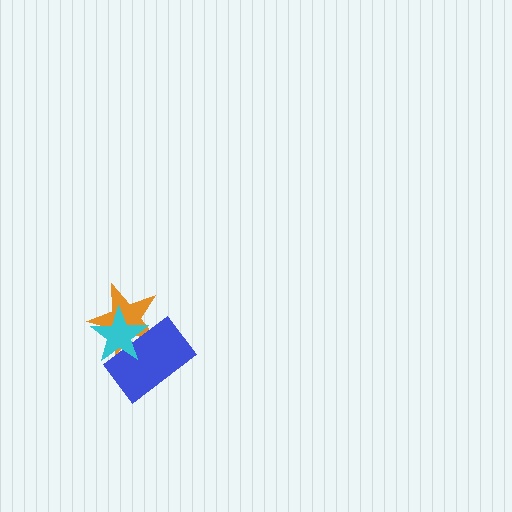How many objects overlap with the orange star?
2 objects overlap with the orange star.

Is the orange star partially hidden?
Yes, it is partially covered by another shape.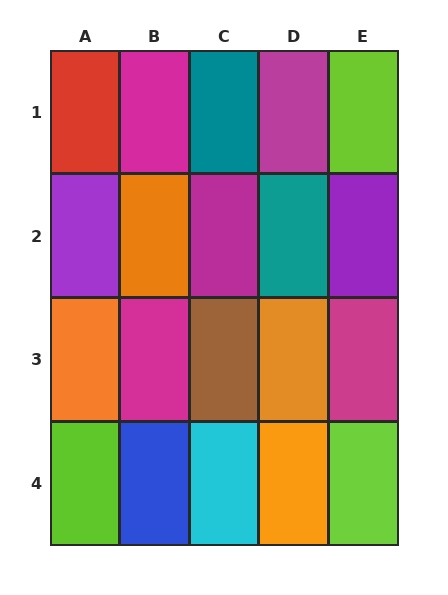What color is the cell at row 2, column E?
Purple.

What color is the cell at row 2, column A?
Purple.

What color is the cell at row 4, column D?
Orange.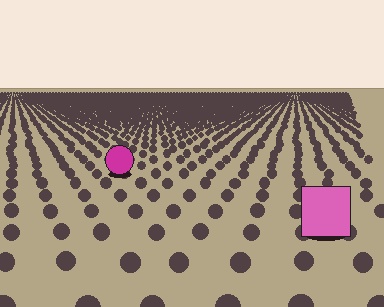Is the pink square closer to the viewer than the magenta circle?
Yes. The pink square is closer — you can tell from the texture gradient: the ground texture is coarser near it.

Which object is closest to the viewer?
The pink square is closest. The texture marks near it are larger and more spread out.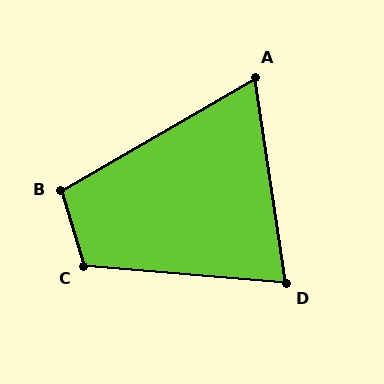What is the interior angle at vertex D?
Approximately 77 degrees (acute).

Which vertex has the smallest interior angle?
A, at approximately 68 degrees.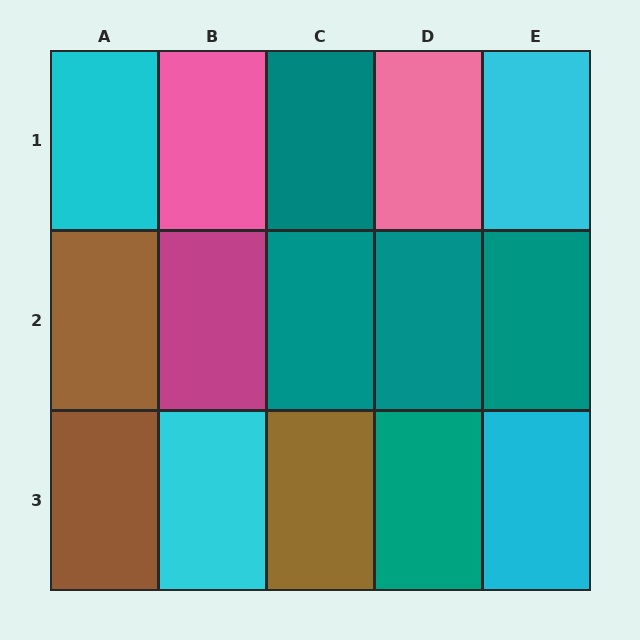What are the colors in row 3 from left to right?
Brown, cyan, brown, teal, cyan.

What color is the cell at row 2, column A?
Brown.